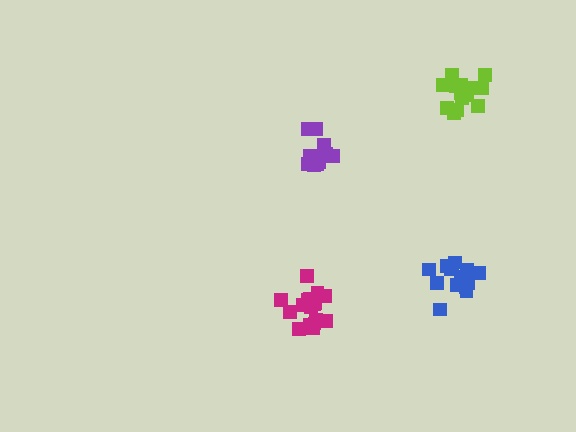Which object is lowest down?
The magenta cluster is bottommost.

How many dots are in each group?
Group 1: 19 dots, Group 2: 13 dots, Group 3: 14 dots, Group 4: 15 dots (61 total).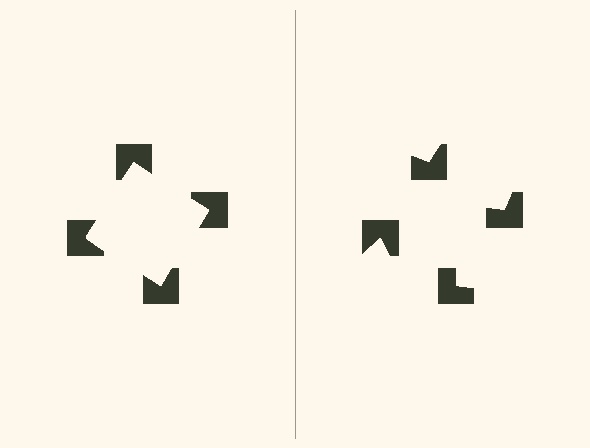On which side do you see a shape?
An illusory square appears on the left side. On the right side the wedge cuts are rotated, so no coherent shape forms.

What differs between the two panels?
The notched squares are positioned identically on both sides; only the wedge orientations differ. On the left they align to a square; on the right they are misaligned.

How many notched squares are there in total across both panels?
8 — 4 on each side.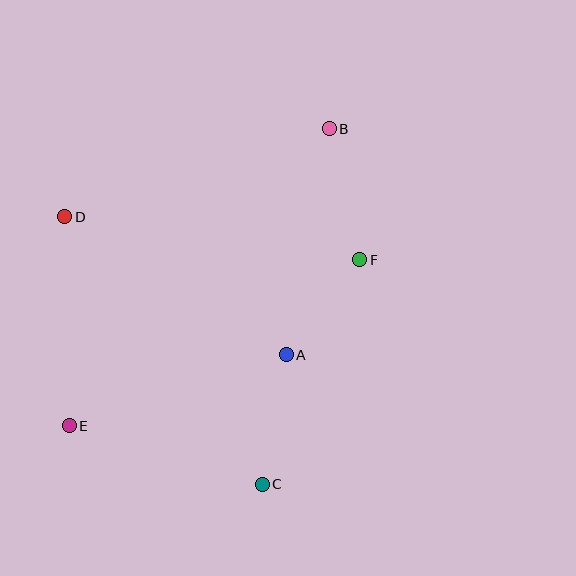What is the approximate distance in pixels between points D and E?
The distance between D and E is approximately 209 pixels.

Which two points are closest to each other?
Points A and F are closest to each other.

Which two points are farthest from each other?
Points B and E are farthest from each other.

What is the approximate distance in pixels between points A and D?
The distance between A and D is approximately 261 pixels.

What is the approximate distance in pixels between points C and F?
The distance between C and F is approximately 245 pixels.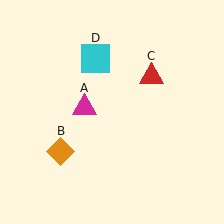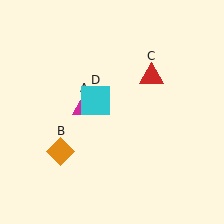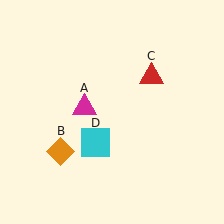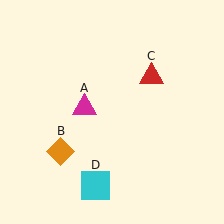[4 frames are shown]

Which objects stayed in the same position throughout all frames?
Magenta triangle (object A) and orange diamond (object B) and red triangle (object C) remained stationary.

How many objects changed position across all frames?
1 object changed position: cyan square (object D).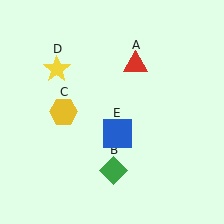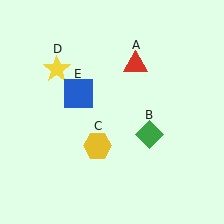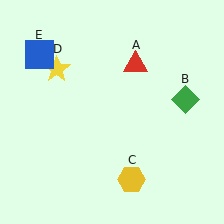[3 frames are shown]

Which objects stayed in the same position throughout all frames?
Red triangle (object A) and yellow star (object D) remained stationary.